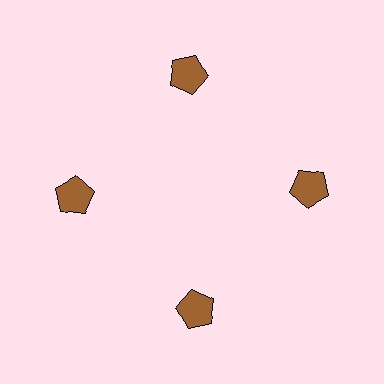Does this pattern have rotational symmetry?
Yes, this pattern has 4-fold rotational symmetry. It looks the same after rotating 90 degrees around the center.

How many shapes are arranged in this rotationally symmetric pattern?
There are 4 shapes, arranged in 4 groups of 1.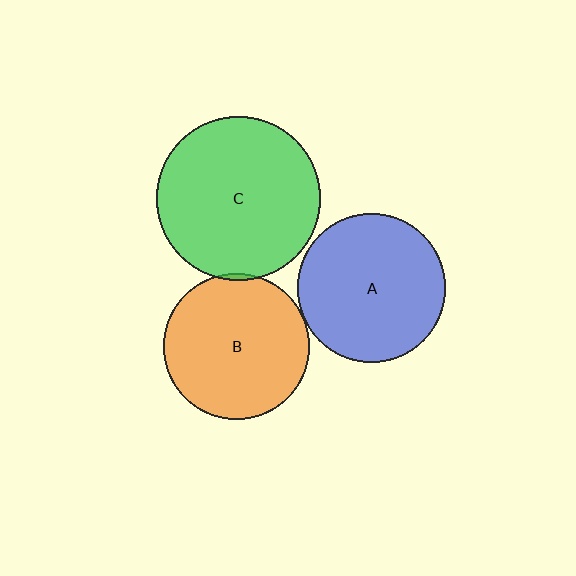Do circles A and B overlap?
Yes.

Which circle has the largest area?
Circle C (green).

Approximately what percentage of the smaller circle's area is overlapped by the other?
Approximately 5%.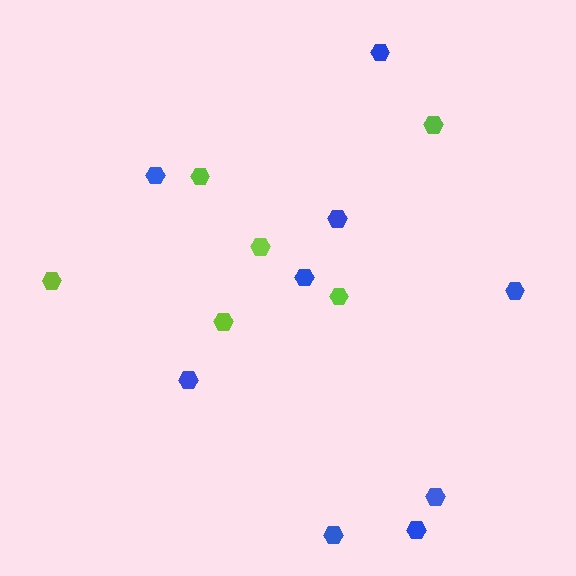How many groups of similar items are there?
There are 2 groups: one group of lime hexagons (6) and one group of blue hexagons (9).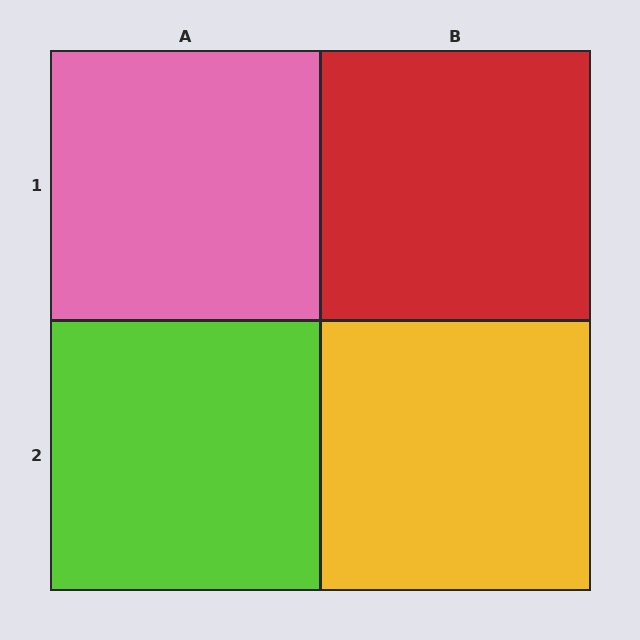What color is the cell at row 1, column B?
Red.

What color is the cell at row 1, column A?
Pink.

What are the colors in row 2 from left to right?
Lime, yellow.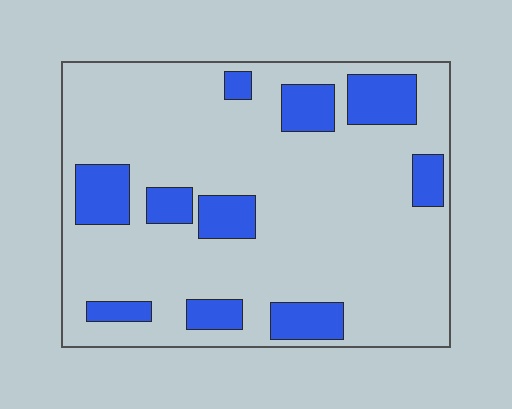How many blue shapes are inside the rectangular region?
10.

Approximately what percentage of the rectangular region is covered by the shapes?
Approximately 20%.